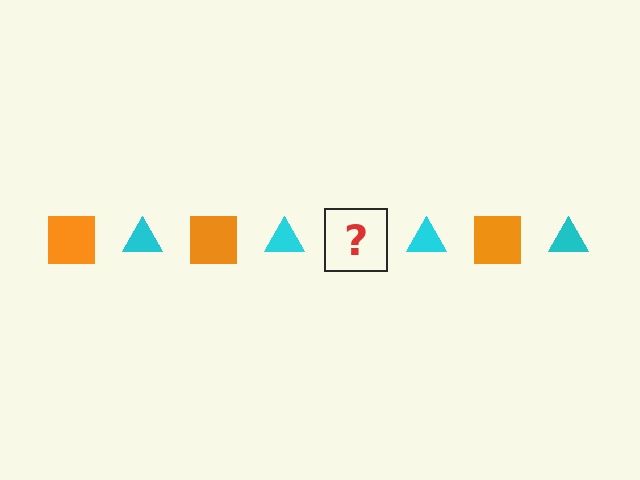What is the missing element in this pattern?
The missing element is an orange square.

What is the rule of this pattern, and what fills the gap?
The rule is that the pattern alternates between orange square and cyan triangle. The gap should be filled with an orange square.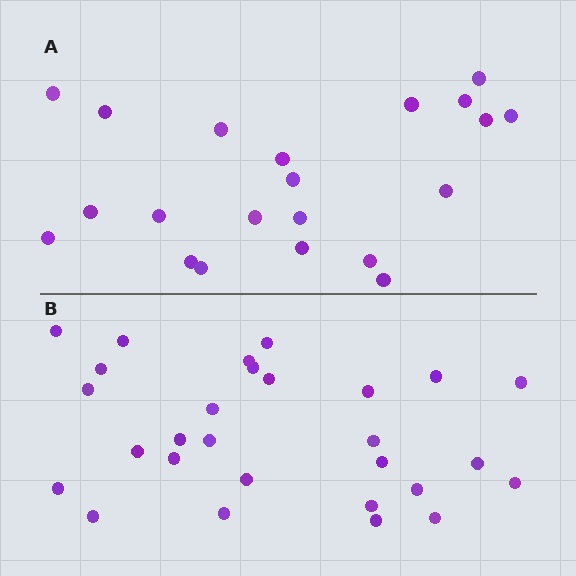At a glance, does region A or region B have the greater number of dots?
Region B (the bottom region) has more dots.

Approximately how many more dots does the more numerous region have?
Region B has roughly 8 or so more dots than region A.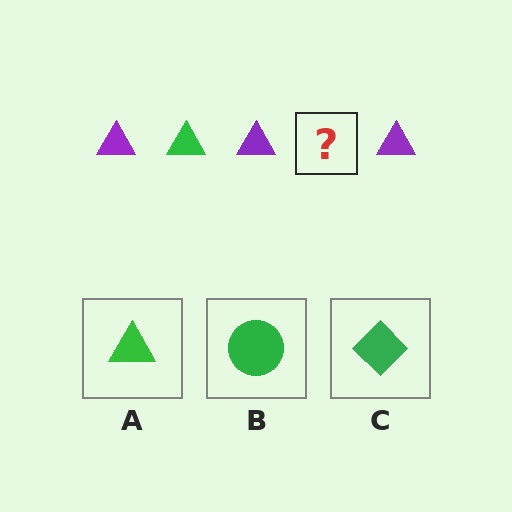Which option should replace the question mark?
Option A.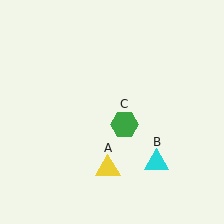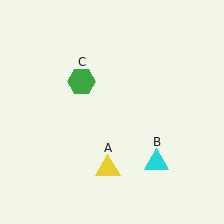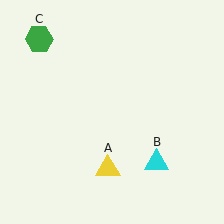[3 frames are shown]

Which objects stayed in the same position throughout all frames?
Yellow triangle (object A) and cyan triangle (object B) remained stationary.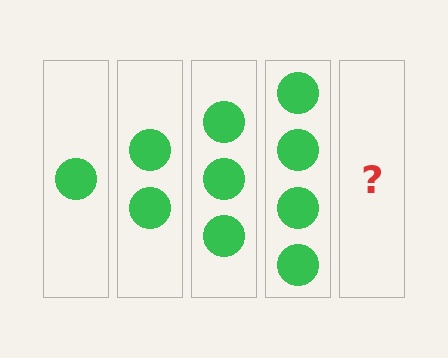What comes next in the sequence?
The next element should be 5 circles.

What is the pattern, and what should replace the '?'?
The pattern is that each step adds one more circle. The '?' should be 5 circles.